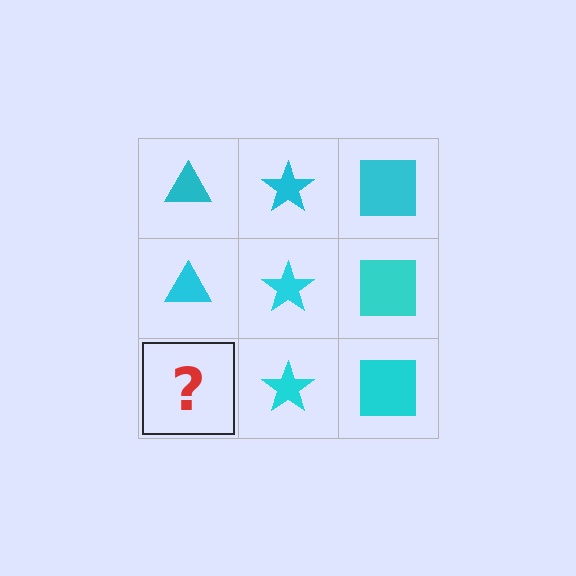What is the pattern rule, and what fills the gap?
The rule is that each column has a consistent shape. The gap should be filled with a cyan triangle.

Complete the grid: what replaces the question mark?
The question mark should be replaced with a cyan triangle.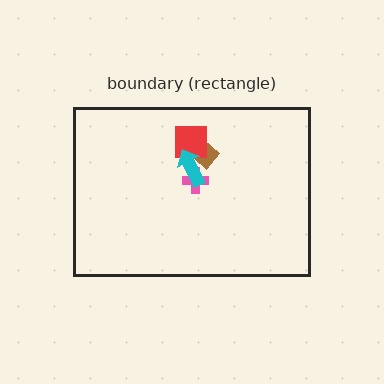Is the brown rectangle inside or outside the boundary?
Inside.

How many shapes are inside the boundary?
4 inside, 0 outside.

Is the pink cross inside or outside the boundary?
Inside.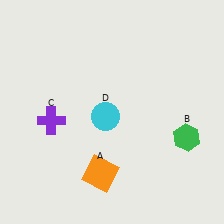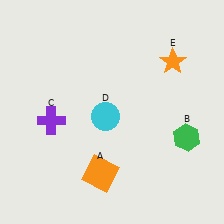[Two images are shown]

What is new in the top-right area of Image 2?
An orange star (E) was added in the top-right area of Image 2.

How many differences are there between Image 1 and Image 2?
There is 1 difference between the two images.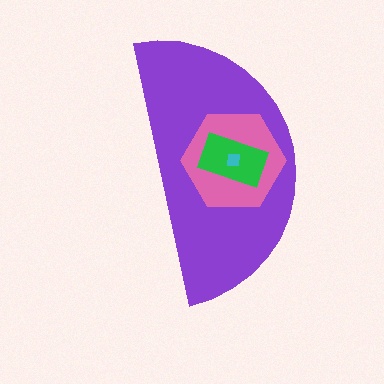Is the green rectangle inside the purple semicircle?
Yes.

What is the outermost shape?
The purple semicircle.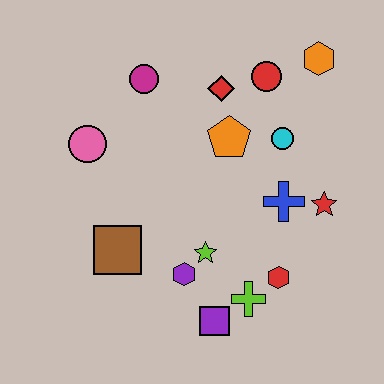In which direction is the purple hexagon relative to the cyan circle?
The purple hexagon is below the cyan circle.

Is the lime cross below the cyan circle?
Yes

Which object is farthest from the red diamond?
The purple square is farthest from the red diamond.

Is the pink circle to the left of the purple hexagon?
Yes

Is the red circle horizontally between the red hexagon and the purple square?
Yes